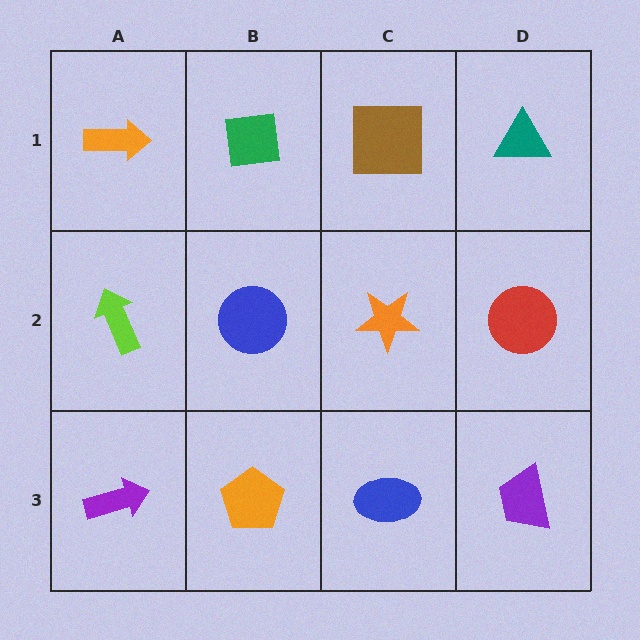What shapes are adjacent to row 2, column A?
An orange arrow (row 1, column A), a purple arrow (row 3, column A), a blue circle (row 2, column B).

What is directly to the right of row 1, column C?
A teal triangle.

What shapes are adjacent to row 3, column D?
A red circle (row 2, column D), a blue ellipse (row 3, column C).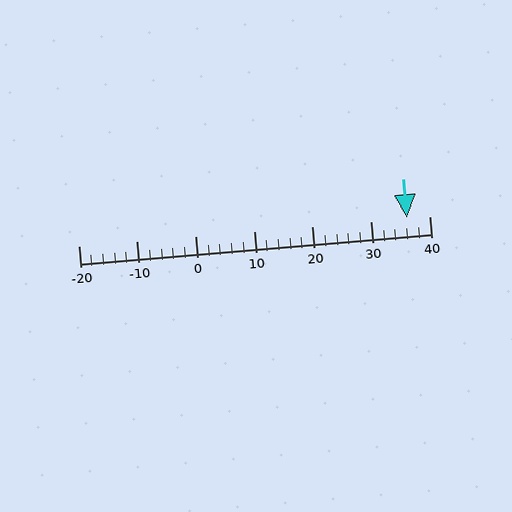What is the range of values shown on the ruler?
The ruler shows values from -20 to 40.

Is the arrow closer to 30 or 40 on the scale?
The arrow is closer to 40.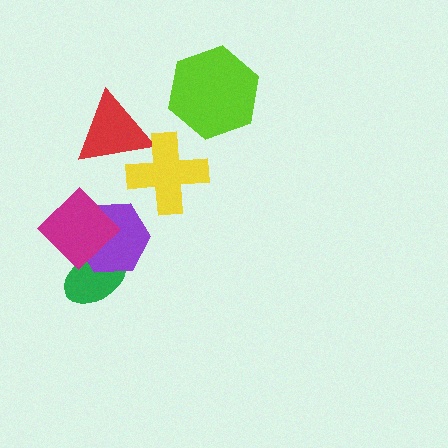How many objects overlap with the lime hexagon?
0 objects overlap with the lime hexagon.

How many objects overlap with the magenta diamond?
2 objects overlap with the magenta diamond.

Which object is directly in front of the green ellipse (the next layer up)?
The purple hexagon is directly in front of the green ellipse.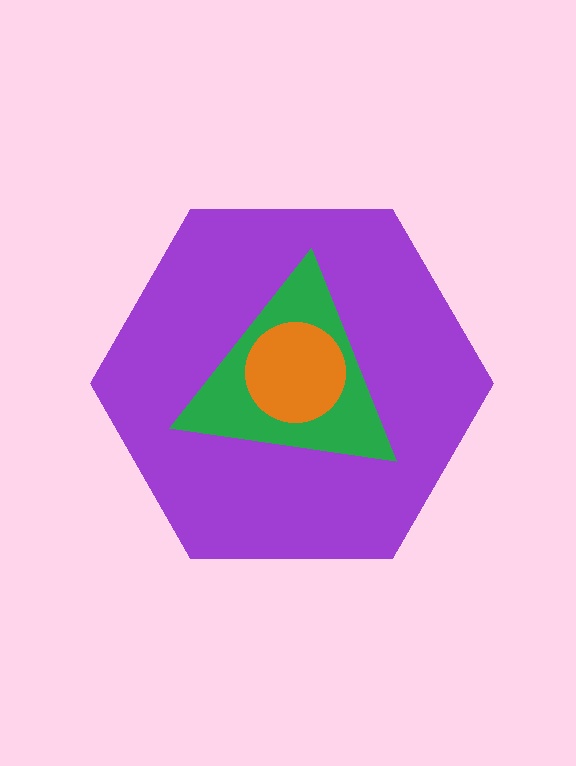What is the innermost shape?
The orange circle.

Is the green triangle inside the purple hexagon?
Yes.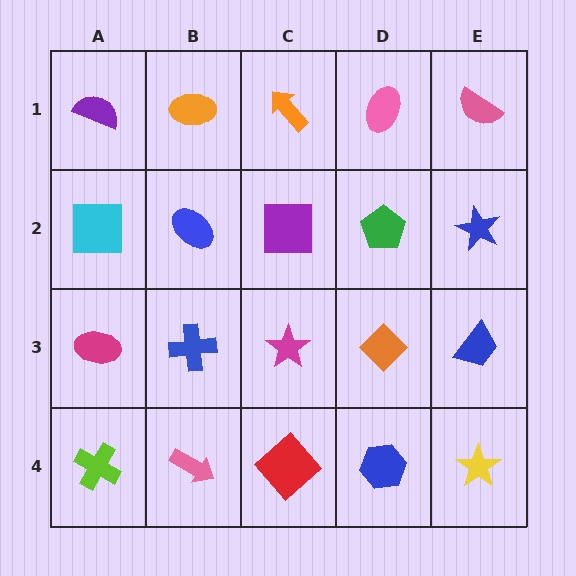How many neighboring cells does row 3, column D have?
4.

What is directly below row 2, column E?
A blue trapezoid.